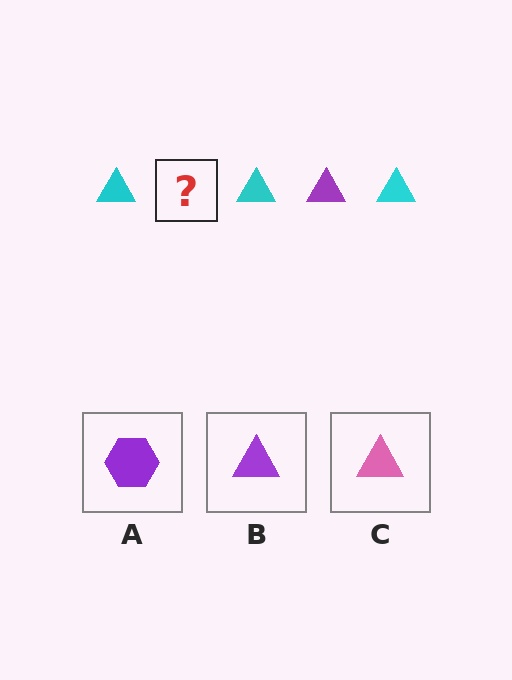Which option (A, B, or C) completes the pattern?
B.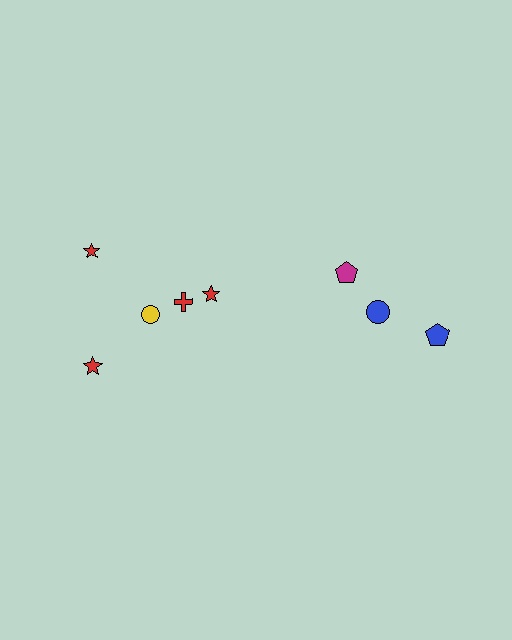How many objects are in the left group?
There are 5 objects.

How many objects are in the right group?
There are 3 objects.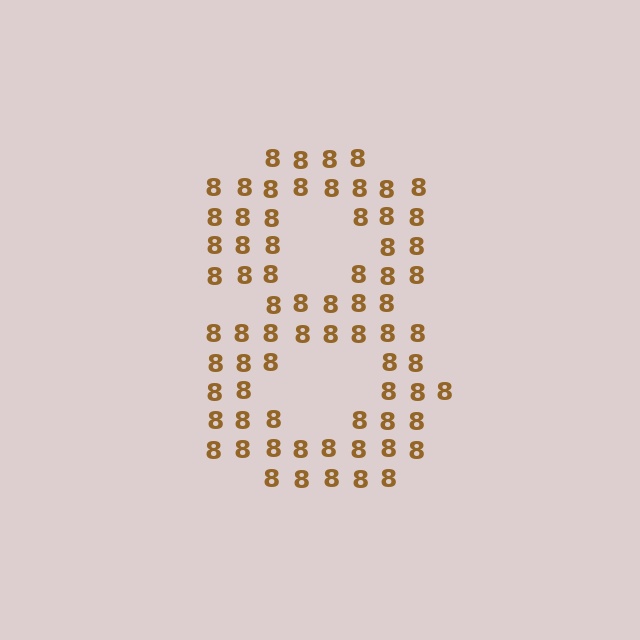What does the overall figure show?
The overall figure shows the digit 8.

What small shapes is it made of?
It is made of small digit 8's.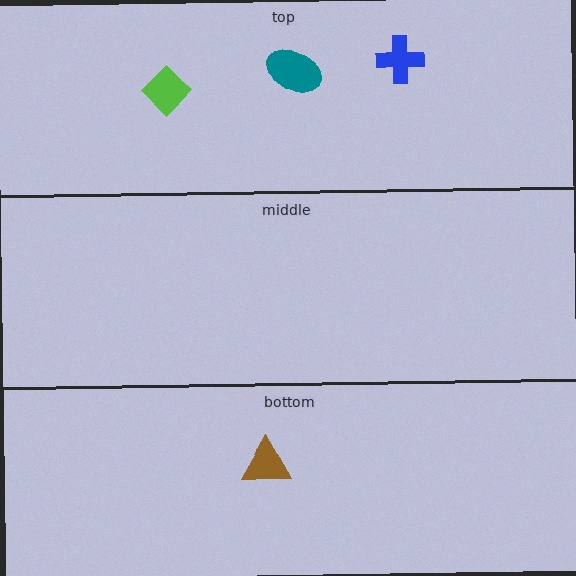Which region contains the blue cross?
The top region.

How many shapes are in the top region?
3.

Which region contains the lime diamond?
The top region.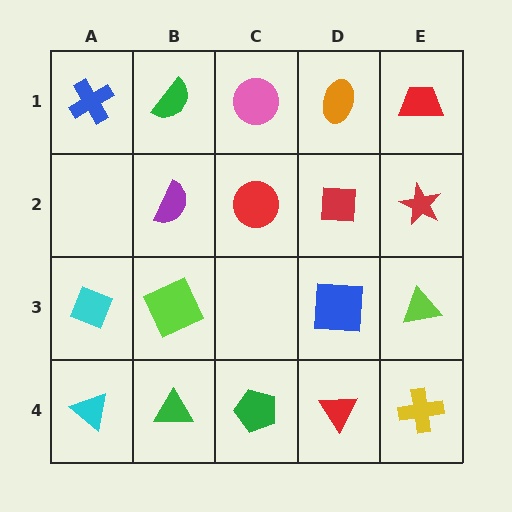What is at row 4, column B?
A green triangle.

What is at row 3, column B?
A lime square.